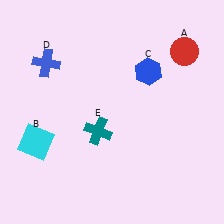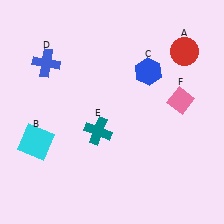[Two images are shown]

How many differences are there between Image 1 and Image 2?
There is 1 difference between the two images.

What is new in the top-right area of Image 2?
A pink diamond (F) was added in the top-right area of Image 2.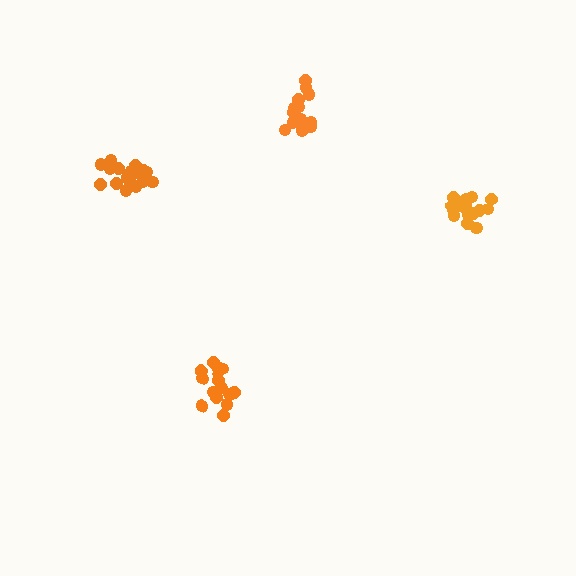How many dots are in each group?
Group 1: 20 dots, Group 2: 18 dots, Group 3: 16 dots, Group 4: 19 dots (73 total).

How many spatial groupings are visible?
There are 4 spatial groupings.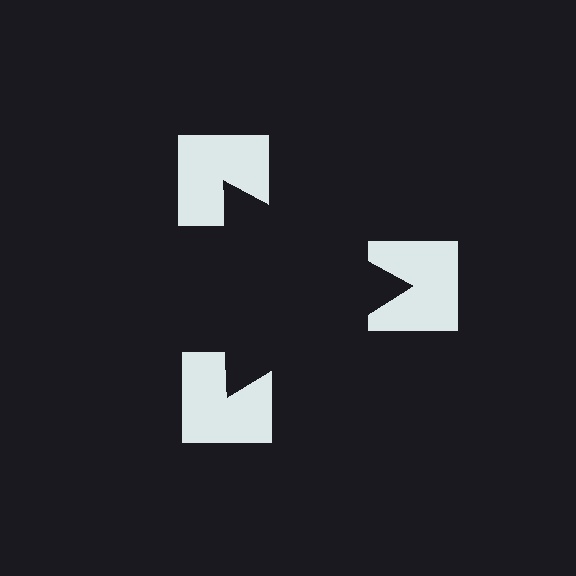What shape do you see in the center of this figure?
An illusory triangle — its edges are inferred from the aligned wedge cuts in the notched squares, not physically drawn.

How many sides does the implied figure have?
3 sides.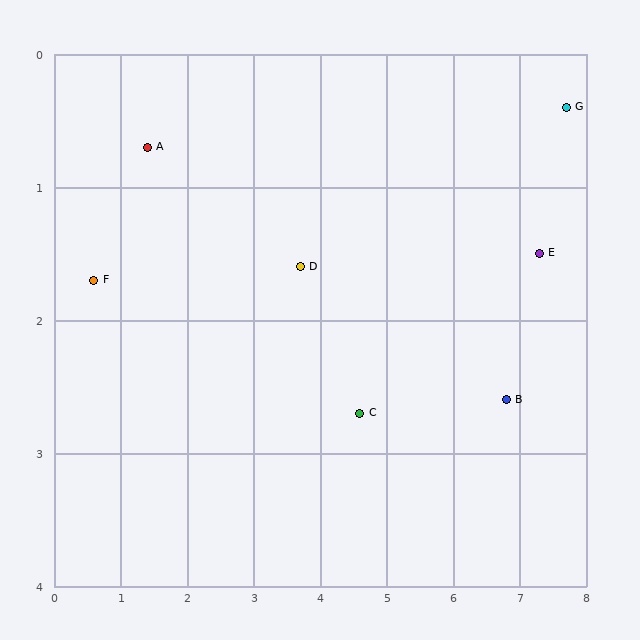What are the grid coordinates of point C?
Point C is at approximately (4.6, 2.7).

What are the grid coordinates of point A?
Point A is at approximately (1.4, 0.7).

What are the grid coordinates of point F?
Point F is at approximately (0.6, 1.7).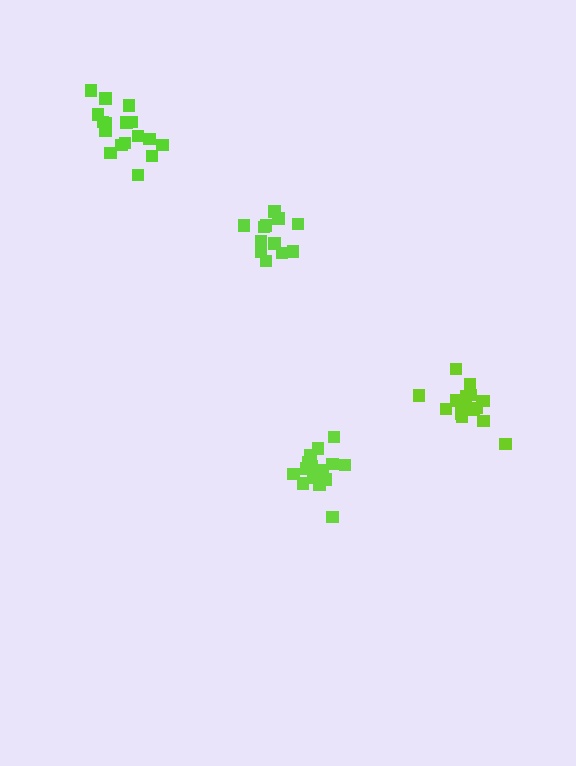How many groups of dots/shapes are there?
There are 4 groups.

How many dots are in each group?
Group 1: 12 dots, Group 2: 18 dots, Group 3: 17 dots, Group 4: 15 dots (62 total).